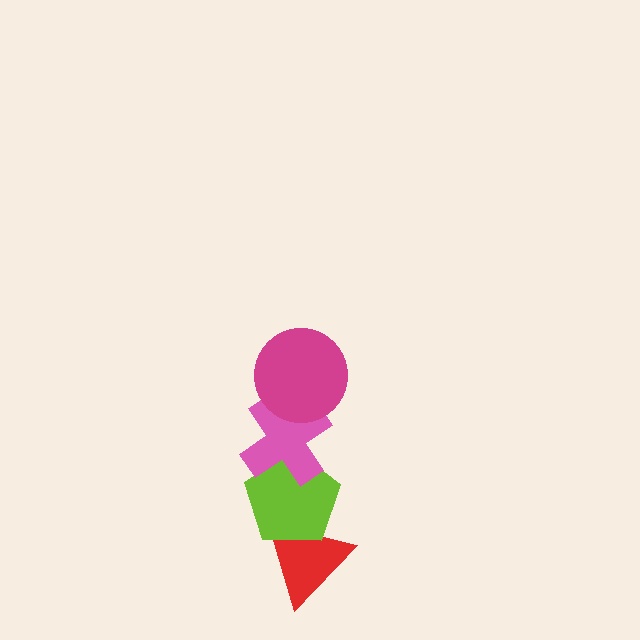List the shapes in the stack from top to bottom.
From top to bottom: the magenta circle, the pink cross, the lime pentagon, the red triangle.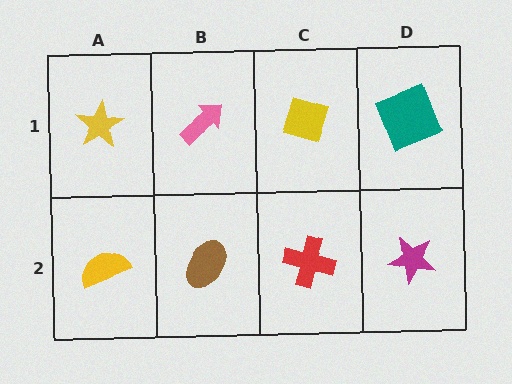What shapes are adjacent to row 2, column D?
A teal square (row 1, column D), a red cross (row 2, column C).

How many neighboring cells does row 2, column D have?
2.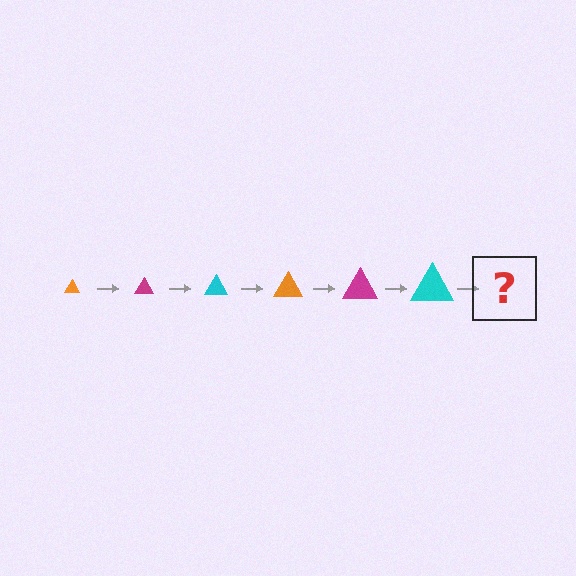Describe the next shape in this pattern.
It should be an orange triangle, larger than the previous one.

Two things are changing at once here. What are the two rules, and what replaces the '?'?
The two rules are that the triangle grows larger each step and the color cycles through orange, magenta, and cyan. The '?' should be an orange triangle, larger than the previous one.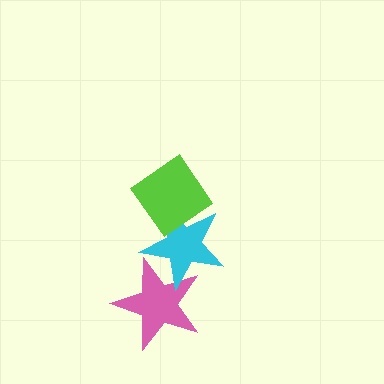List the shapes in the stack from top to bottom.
From top to bottom: the lime diamond, the cyan star, the pink star.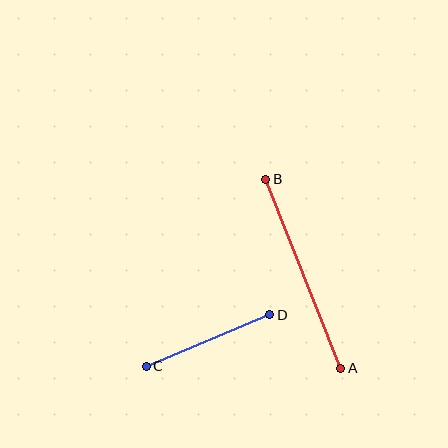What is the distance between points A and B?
The distance is approximately 203 pixels.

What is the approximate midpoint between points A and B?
The midpoint is at approximately (303, 274) pixels.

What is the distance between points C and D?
The distance is approximately 133 pixels.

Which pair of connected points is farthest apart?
Points A and B are farthest apart.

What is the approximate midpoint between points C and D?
The midpoint is at approximately (208, 340) pixels.